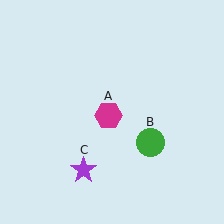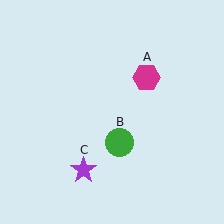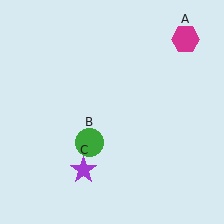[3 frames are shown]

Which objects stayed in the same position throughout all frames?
Purple star (object C) remained stationary.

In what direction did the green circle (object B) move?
The green circle (object B) moved left.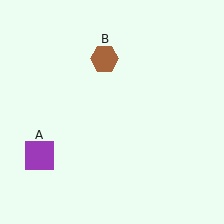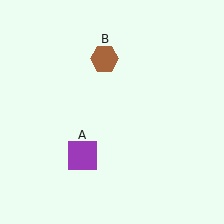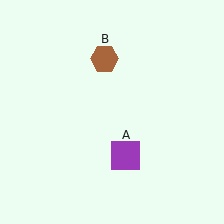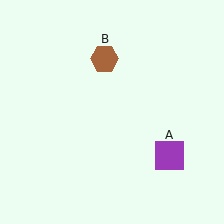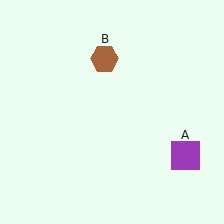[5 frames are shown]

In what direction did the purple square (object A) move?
The purple square (object A) moved right.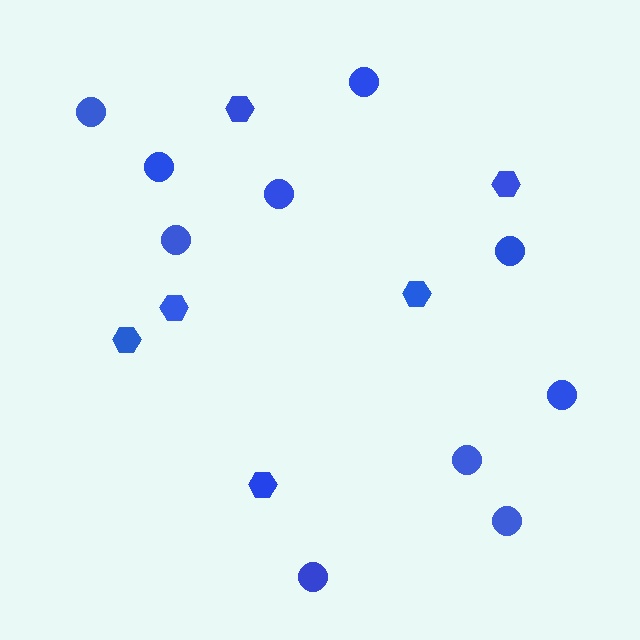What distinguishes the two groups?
There are 2 groups: one group of hexagons (6) and one group of circles (10).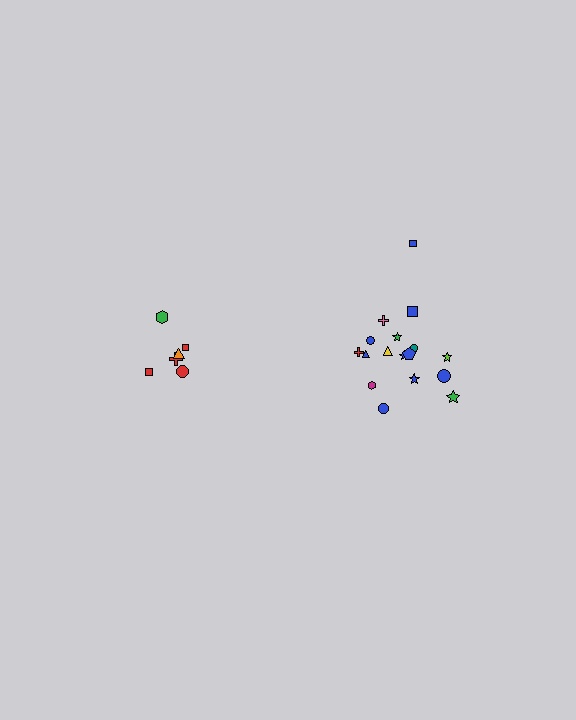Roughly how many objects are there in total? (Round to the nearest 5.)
Roughly 25 objects in total.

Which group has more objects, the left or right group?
The right group.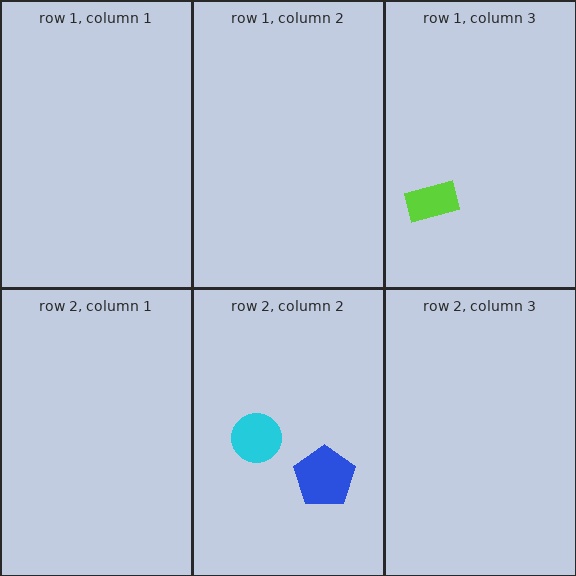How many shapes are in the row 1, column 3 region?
1.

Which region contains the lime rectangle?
The row 1, column 3 region.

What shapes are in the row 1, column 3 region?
The lime rectangle.